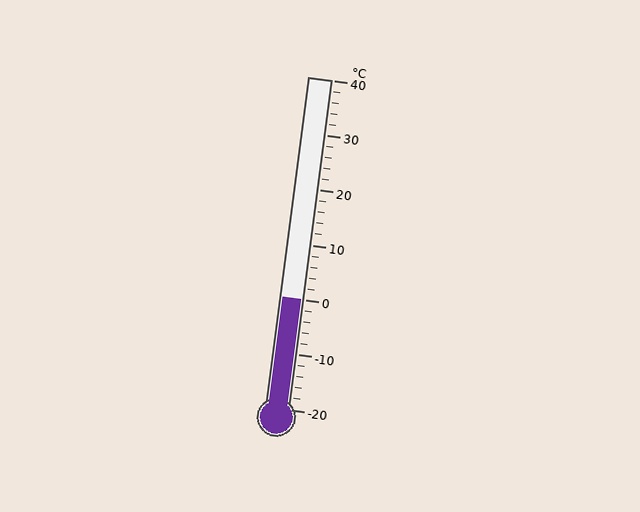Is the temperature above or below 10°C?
The temperature is below 10°C.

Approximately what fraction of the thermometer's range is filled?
The thermometer is filled to approximately 35% of its range.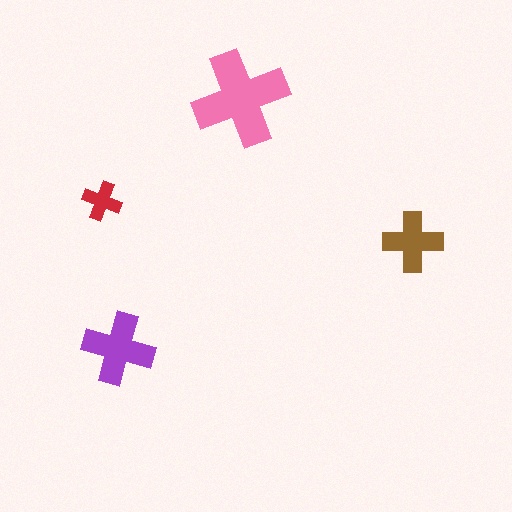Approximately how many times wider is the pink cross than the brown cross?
About 1.5 times wider.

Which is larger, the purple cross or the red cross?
The purple one.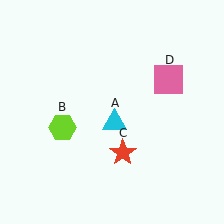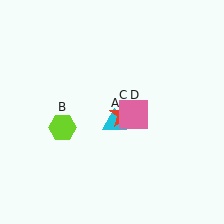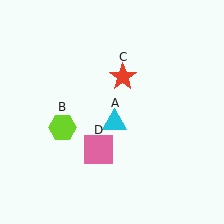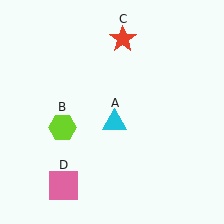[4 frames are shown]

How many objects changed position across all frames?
2 objects changed position: red star (object C), pink square (object D).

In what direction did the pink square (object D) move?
The pink square (object D) moved down and to the left.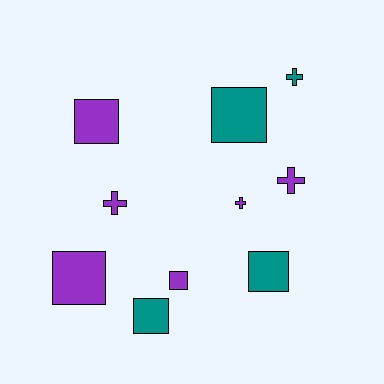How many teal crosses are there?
There is 1 teal cross.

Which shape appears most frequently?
Square, with 6 objects.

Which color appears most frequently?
Purple, with 6 objects.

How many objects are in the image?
There are 10 objects.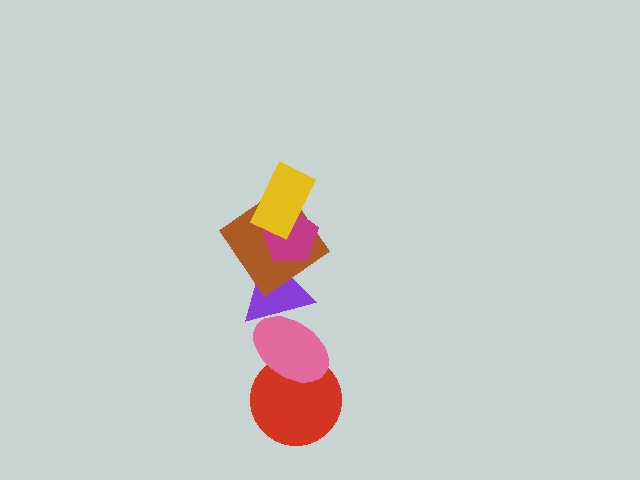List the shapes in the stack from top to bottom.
From top to bottom: the yellow rectangle, the magenta pentagon, the brown diamond, the purple triangle, the pink ellipse, the red circle.